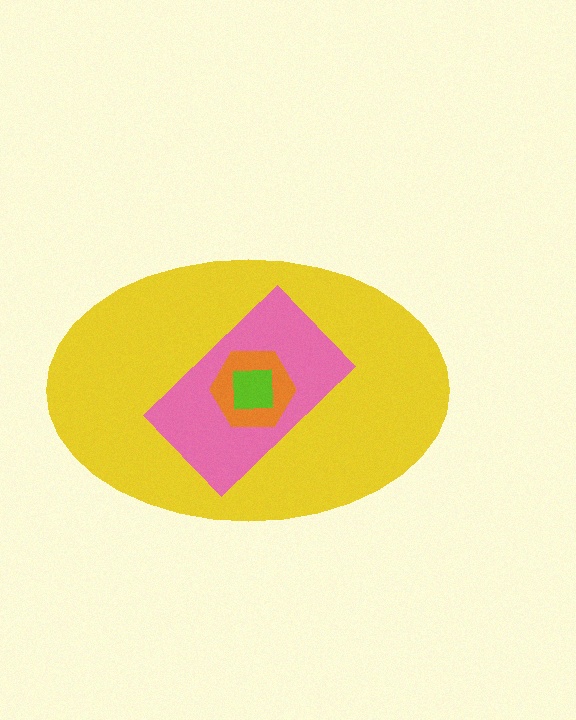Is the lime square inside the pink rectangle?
Yes.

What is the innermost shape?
The lime square.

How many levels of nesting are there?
4.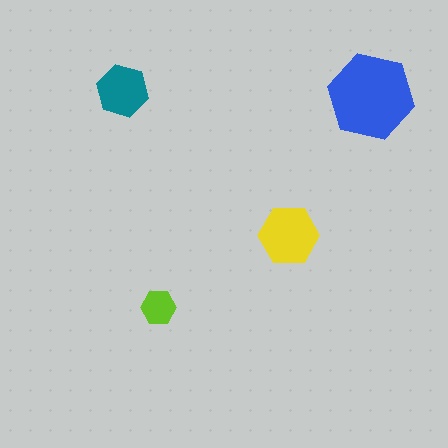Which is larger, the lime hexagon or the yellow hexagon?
The yellow one.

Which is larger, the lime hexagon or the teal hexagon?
The teal one.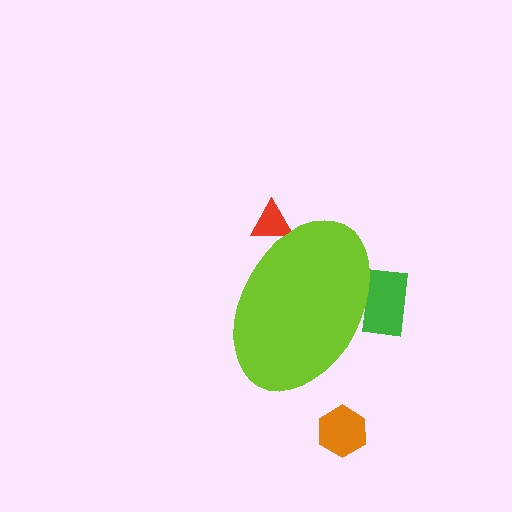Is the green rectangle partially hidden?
Yes, the green rectangle is partially hidden behind the lime ellipse.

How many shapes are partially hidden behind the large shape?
2 shapes are partially hidden.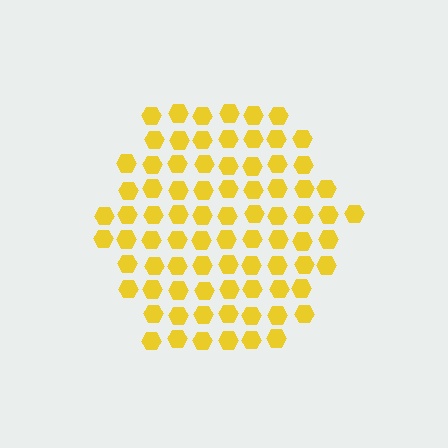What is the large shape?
The large shape is a hexagon.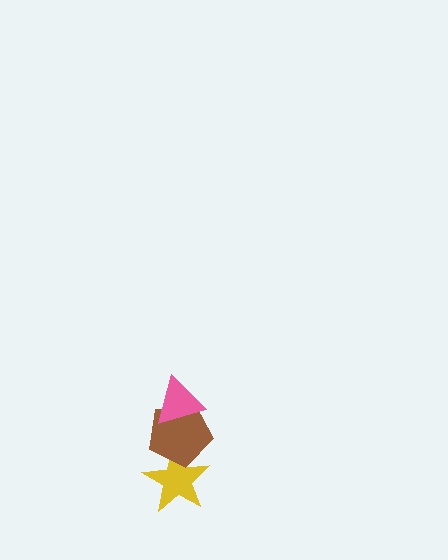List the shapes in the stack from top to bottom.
From top to bottom: the pink triangle, the brown pentagon, the yellow star.